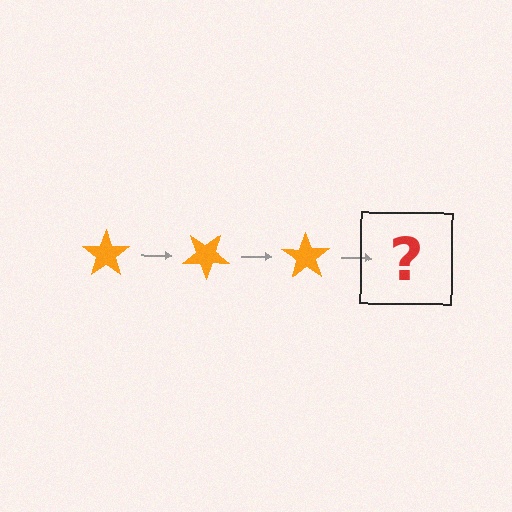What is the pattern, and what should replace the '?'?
The pattern is that the star rotates 35 degrees each step. The '?' should be an orange star rotated 105 degrees.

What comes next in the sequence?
The next element should be an orange star rotated 105 degrees.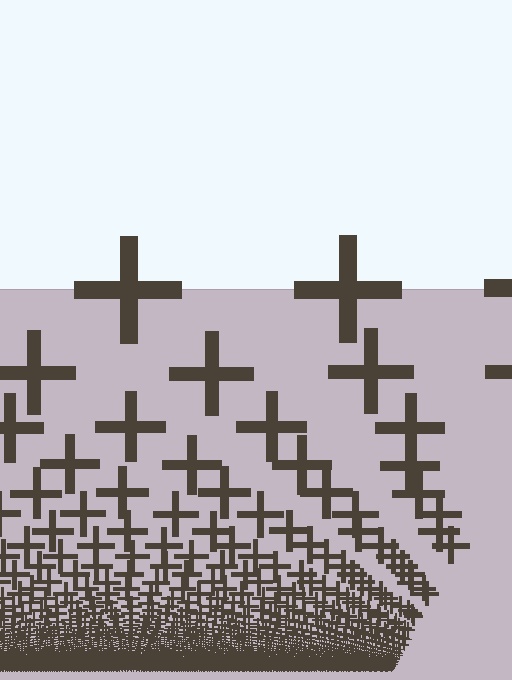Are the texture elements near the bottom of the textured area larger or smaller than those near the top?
Smaller. The gradient is inverted — elements near the bottom are smaller and denser.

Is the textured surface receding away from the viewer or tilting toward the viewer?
The surface appears to tilt toward the viewer. Texture elements get larger and sparser toward the top.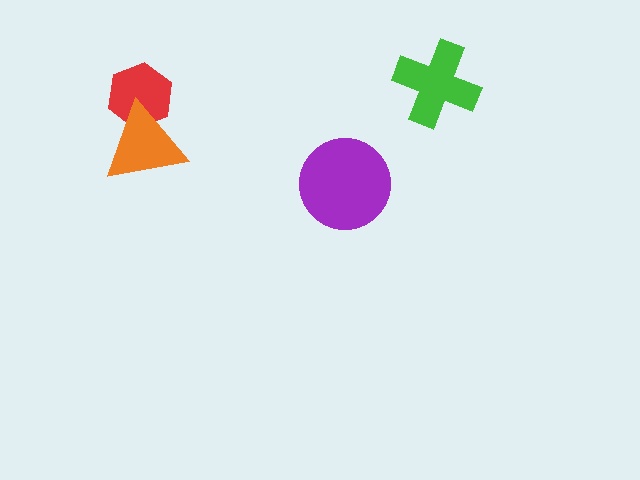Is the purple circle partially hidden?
No, no other shape covers it.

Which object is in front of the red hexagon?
The orange triangle is in front of the red hexagon.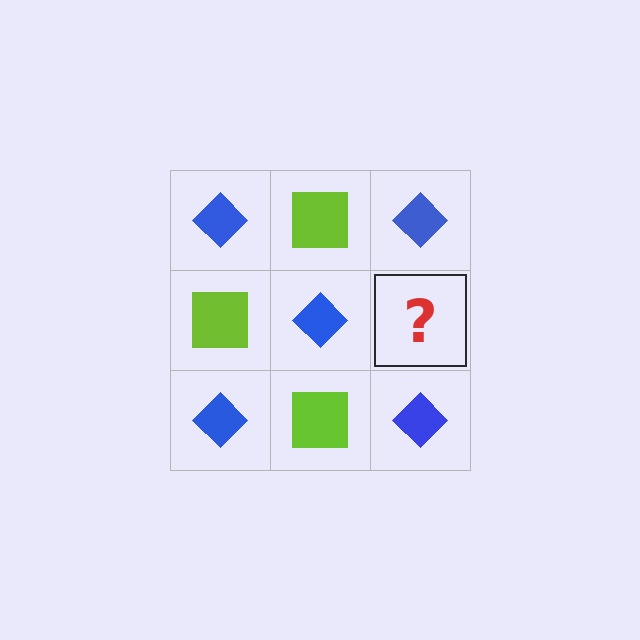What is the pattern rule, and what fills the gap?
The rule is that it alternates blue diamond and lime square in a checkerboard pattern. The gap should be filled with a lime square.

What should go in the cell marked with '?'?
The missing cell should contain a lime square.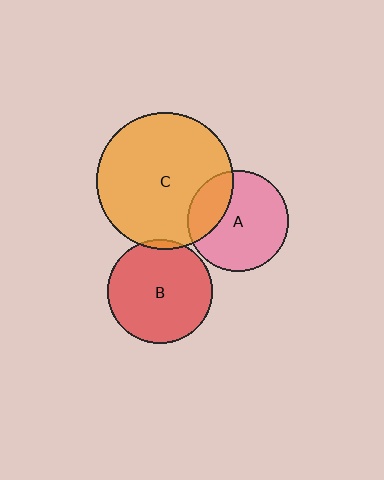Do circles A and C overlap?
Yes.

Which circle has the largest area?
Circle C (orange).